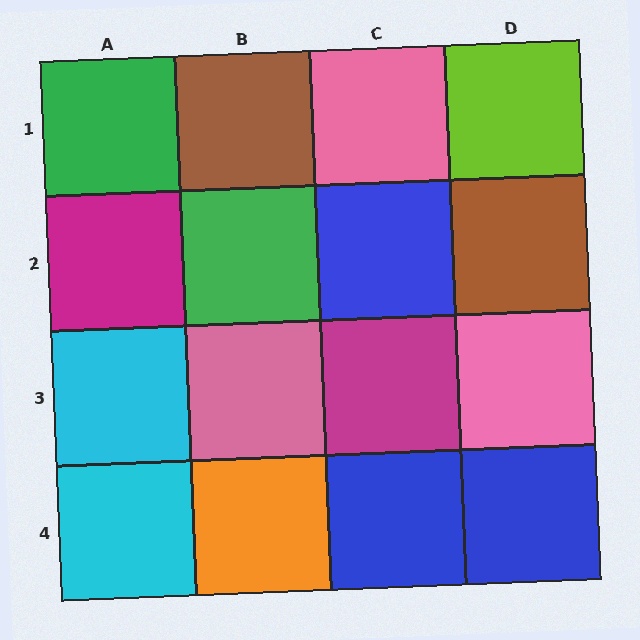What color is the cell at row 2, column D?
Brown.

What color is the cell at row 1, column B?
Brown.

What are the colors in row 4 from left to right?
Cyan, orange, blue, blue.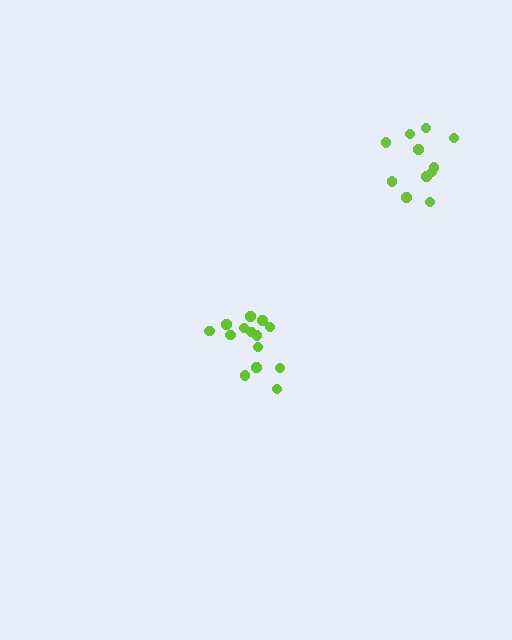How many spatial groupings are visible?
There are 2 spatial groupings.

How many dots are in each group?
Group 1: 11 dots, Group 2: 14 dots (25 total).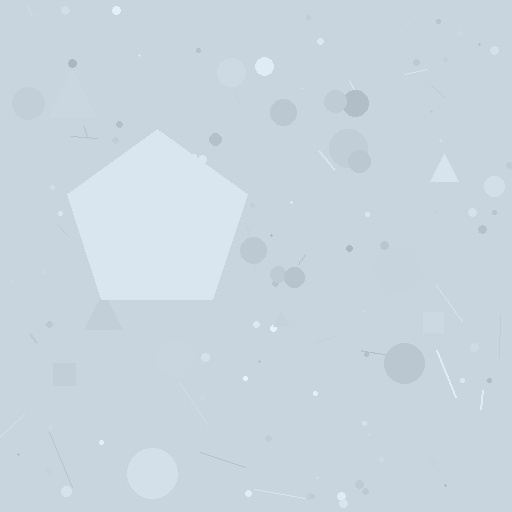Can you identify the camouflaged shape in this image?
The camouflaged shape is a pentagon.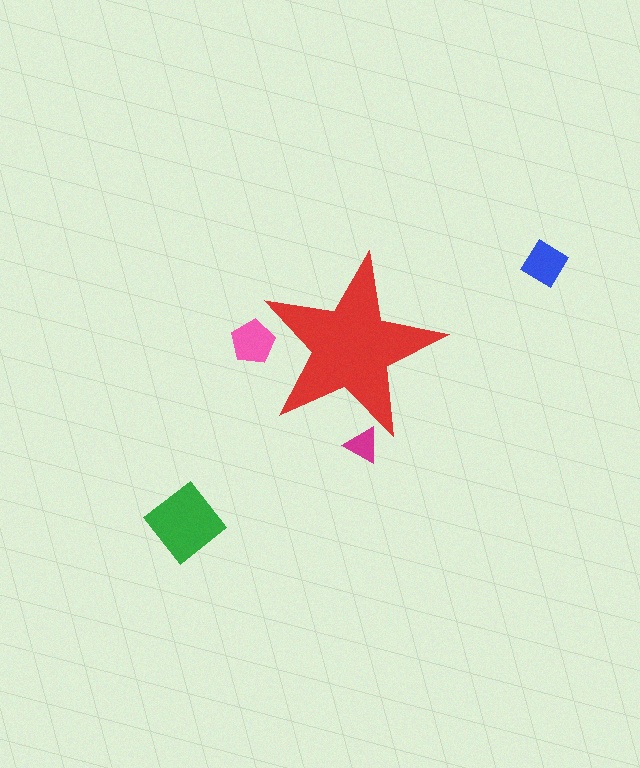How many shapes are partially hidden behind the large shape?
2 shapes are partially hidden.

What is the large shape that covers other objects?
A red star.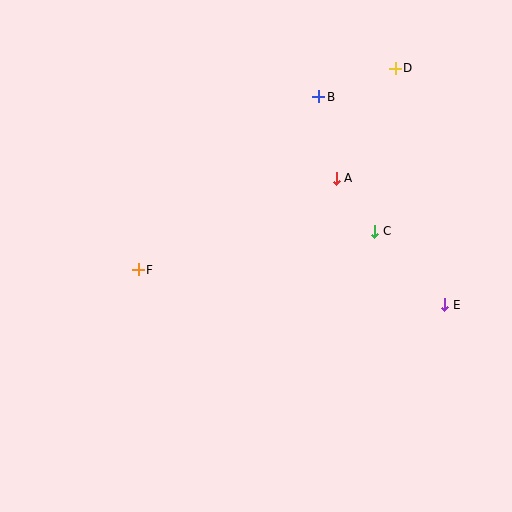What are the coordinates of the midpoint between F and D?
The midpoint between F and D is at (267, 169).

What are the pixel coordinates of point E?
Point E is at (445, 305).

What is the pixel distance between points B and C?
The distance between B and C is 146 pixels.